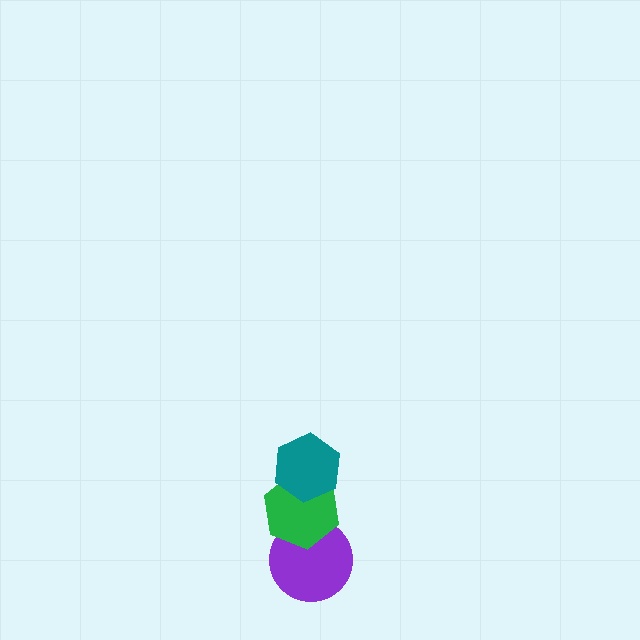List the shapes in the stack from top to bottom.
From top to bottom: the teal hexagon, the green hexagon, the purple circle.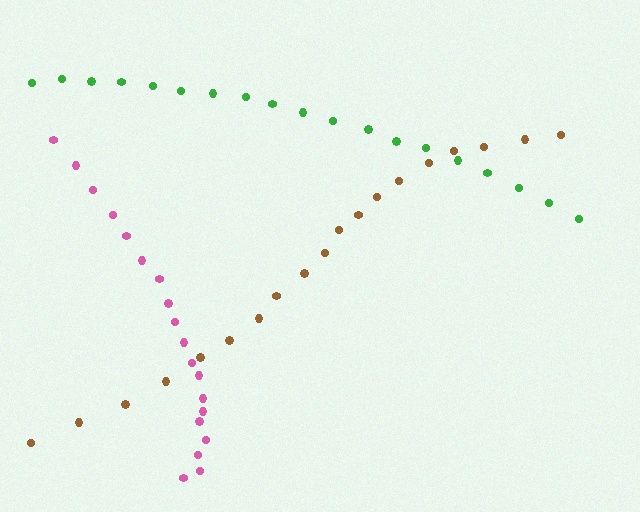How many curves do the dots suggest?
There are 3 distinct paths.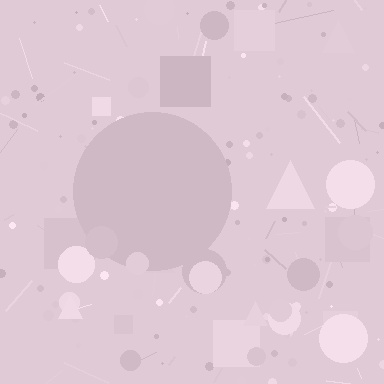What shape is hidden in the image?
A circle is hidden in the image.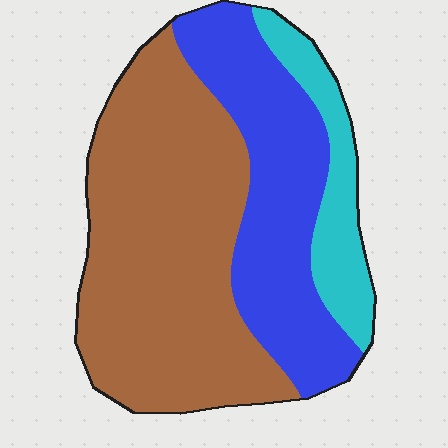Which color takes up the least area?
Cyan, at roughly 15%.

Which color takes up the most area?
Brown, at roughly 55%.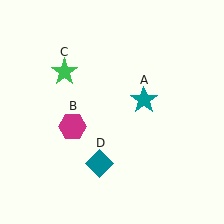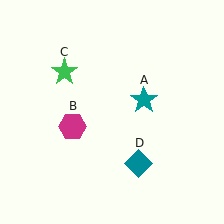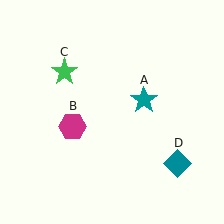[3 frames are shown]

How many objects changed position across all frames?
1 object changed position: teal diamond (object D).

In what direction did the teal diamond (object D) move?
The teal diamond (object D) moved right.